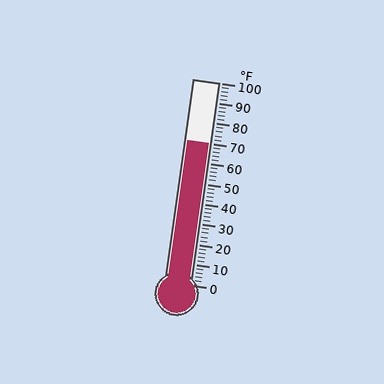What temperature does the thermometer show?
The thermometer shows approximately 70°F.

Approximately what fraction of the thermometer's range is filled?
The thermometer is filled to approximately 70% of its range.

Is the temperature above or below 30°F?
The temperature is above 30°F.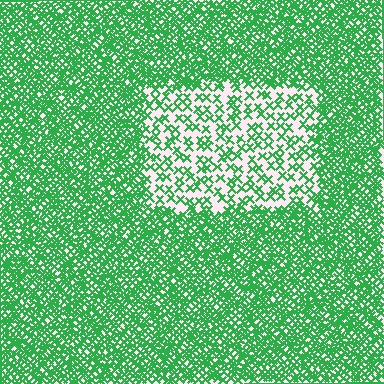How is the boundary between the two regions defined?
The boundary is defined by a change in element density (approximately 2.7x ratio). All elements are the same color, size, and shape.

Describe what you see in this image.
The image contains small green elements arranged at two different densities. A rectangle-shaped region is visible where the elements are less densely packed than the surrounding area.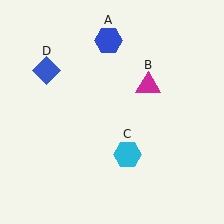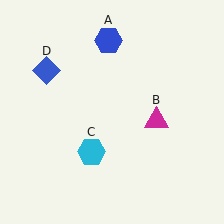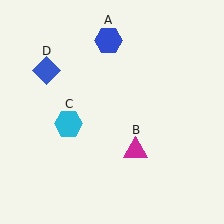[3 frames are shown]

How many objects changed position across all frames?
2 objects changed position: magenta triangle (object B), cyan hexagon (object C).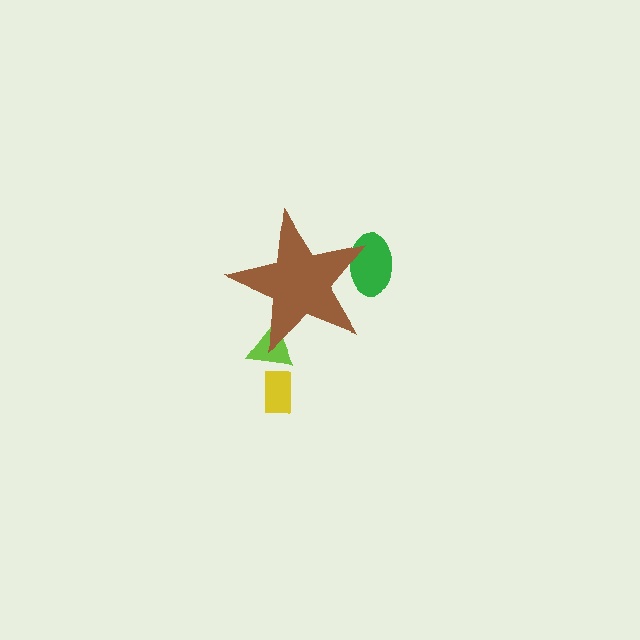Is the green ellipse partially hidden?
Yes, the green ellipse is partially hidden behind the brown star.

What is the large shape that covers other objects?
A brown star.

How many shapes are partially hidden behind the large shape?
2 shapes are partially hidden.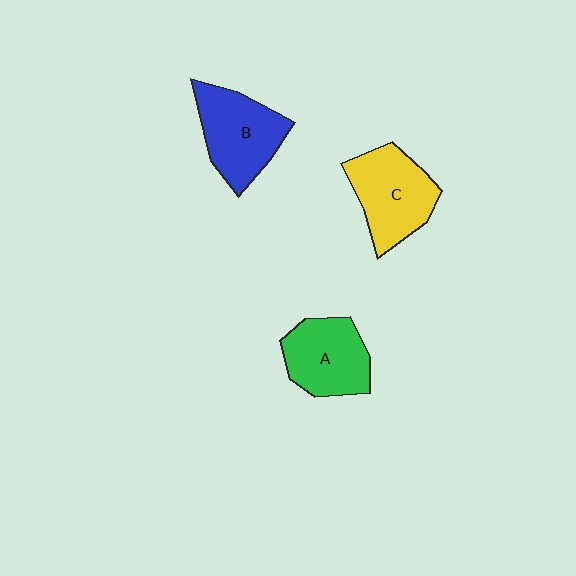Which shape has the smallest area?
Shape A (green).